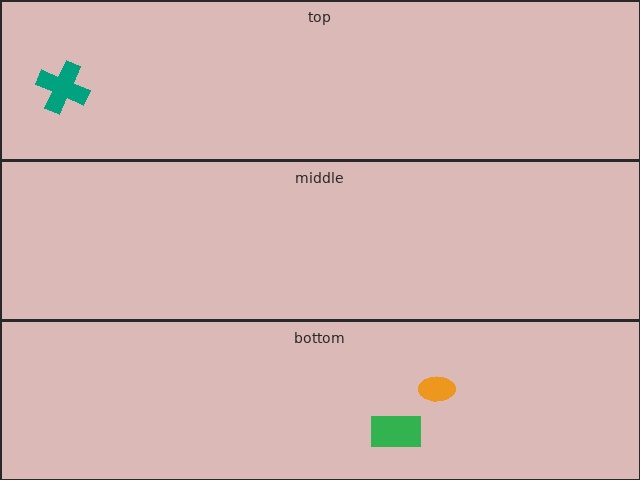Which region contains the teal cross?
The top region.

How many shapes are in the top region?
1.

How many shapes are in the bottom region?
2.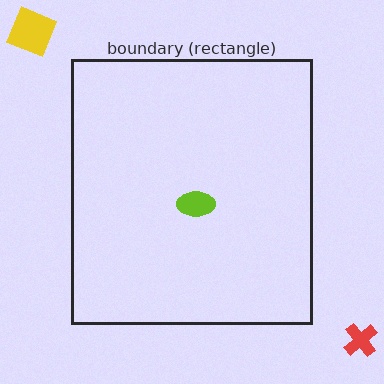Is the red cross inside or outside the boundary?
Outside.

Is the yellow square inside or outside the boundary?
Outside.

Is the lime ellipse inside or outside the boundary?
Inside.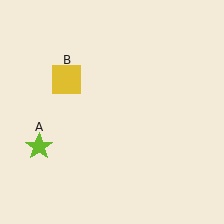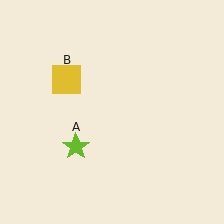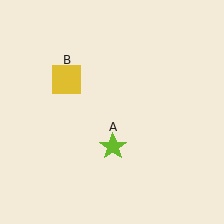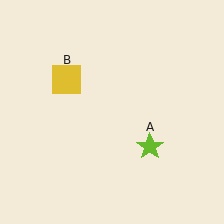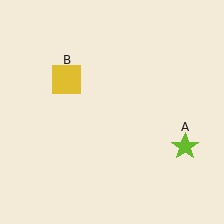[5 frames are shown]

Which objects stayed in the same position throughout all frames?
Yellow square (object B) remained stationary.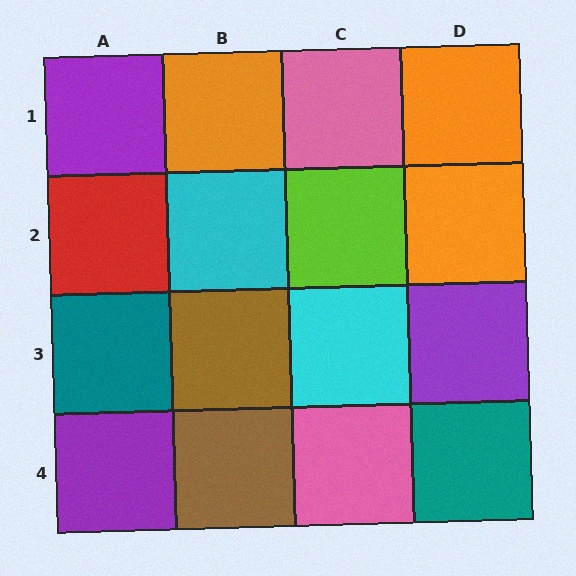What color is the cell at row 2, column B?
Cyan.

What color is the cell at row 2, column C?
Lime.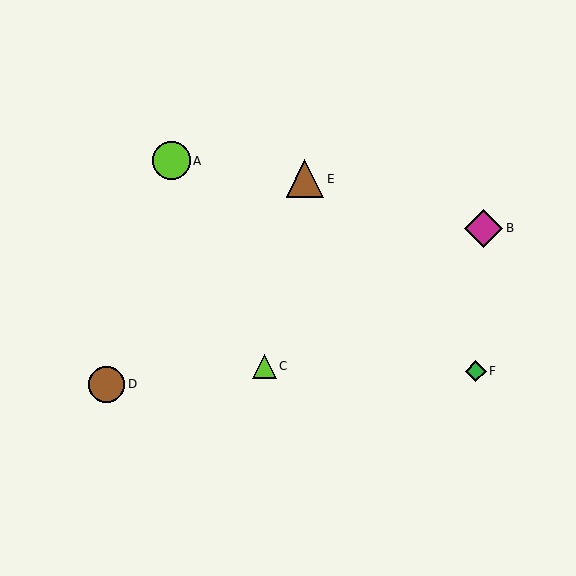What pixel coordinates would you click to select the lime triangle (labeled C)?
Click at (265, 366) to select the lime triangle C.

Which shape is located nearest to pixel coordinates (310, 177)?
The brown triangle (labeled E) at (305, 179) is nearest to that location.